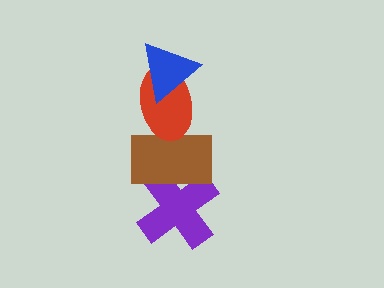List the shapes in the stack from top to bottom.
From top to bottom: the blue triangle, the red ellipse, the brown rectangle, the purple cross.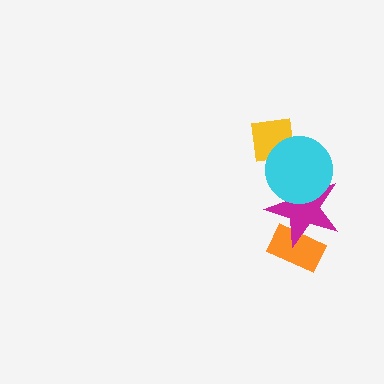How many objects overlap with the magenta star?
2 objects overlap with the magenta star.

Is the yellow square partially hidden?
Yes, it is partially covered by another shape.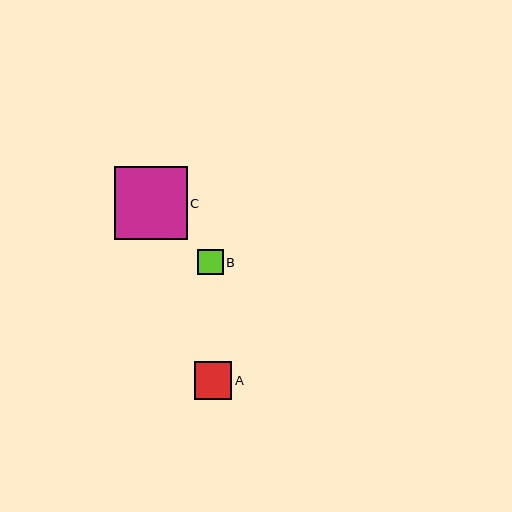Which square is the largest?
Square C is the largest with a size of approximately 73 pixels.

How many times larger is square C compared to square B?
Square C is approximately 2.8 times the size of square B.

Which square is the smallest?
Square B is the smallest with a size of approximately 26 pixels.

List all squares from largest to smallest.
From largest to smallest: C, A, B.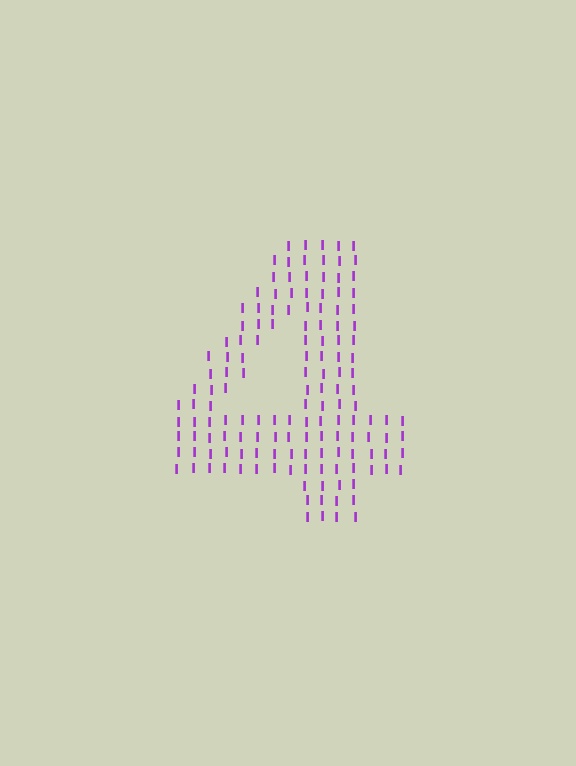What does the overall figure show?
The overall figure shows the digit 4.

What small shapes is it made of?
It is made of small letter I's.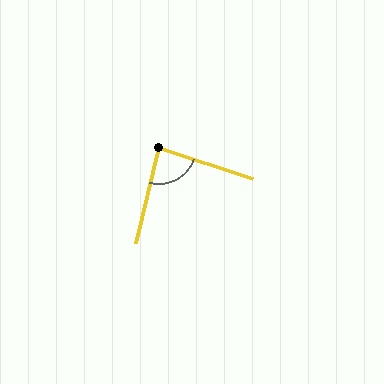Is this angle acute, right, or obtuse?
It is approximately a right angle.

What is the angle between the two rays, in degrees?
Approximately 85 degrees.